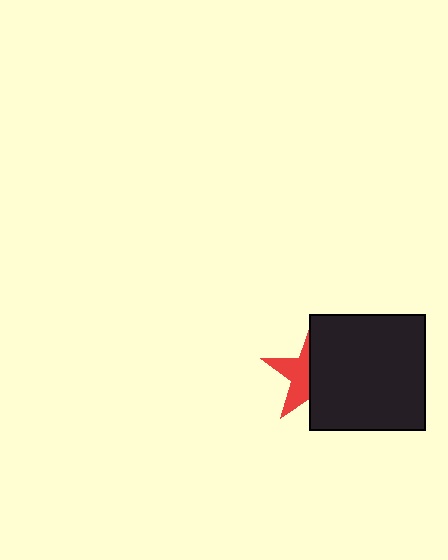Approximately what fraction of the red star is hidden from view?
Roughly 55% of the red star is hidden behind the black square.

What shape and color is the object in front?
The object in front is a black square.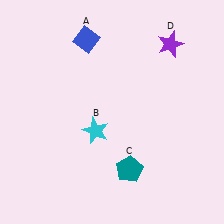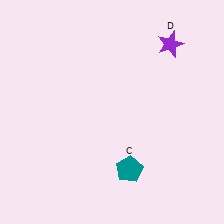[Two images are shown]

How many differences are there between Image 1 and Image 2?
There are 2 differences between the two images.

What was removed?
The cyan star (B), the blue diamond (A) were removed in Image 2.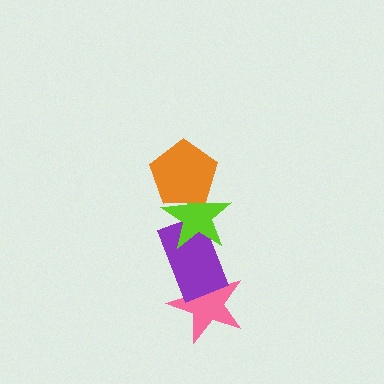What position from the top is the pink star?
The pink star is 4th from the top.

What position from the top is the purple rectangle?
The purple rectangle is 3rd from the top.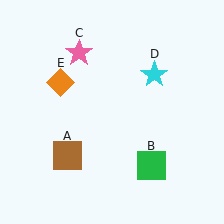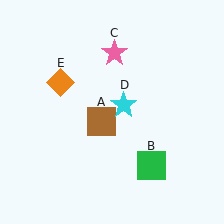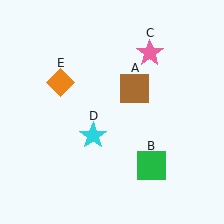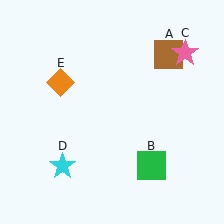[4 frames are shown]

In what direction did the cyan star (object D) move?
The cyan star (object D) moved down and to the left.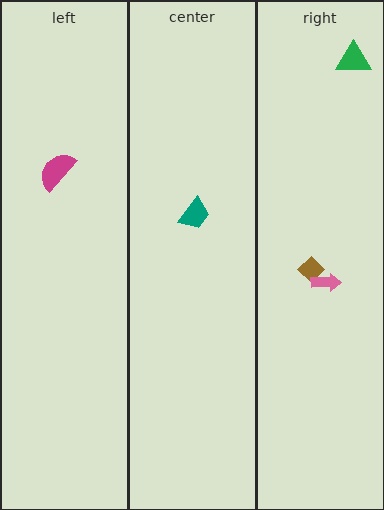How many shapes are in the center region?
1.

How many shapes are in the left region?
1.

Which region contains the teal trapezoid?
The center region.